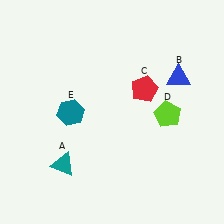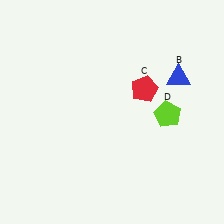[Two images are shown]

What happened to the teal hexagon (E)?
The teal hexagon (E) was removed in Image 2. It was in the bottom-left area of Image 1.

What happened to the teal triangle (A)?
The teal triangle (A) was removed in Image 2. It was in the bottom-left area of Image 1.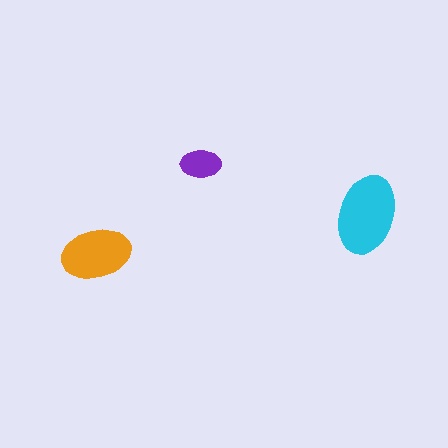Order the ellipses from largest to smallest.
the cyan one, the orange one, the purple one.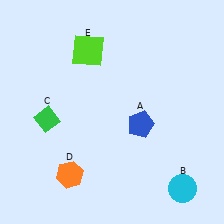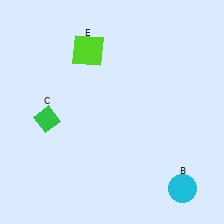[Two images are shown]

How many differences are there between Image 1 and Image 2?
There are 2 differences between the two images.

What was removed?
The orange hexagon (D), the blue pentagon (A) were removed in Image 2.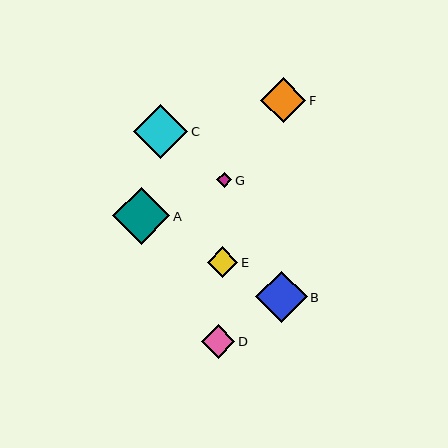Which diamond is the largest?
Diamond A is the largest with a size of approximately 57 pixels.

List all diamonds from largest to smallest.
From largest to smallest: A, C, B, F, D, E, G.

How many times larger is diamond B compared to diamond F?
Diamond B is approximately 1.1 times the size of diamond F.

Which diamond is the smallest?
Diamond G is the smallest with a size of approximately 15 pixels.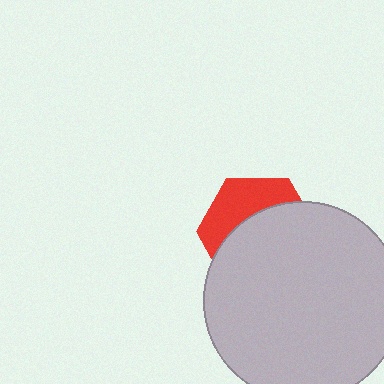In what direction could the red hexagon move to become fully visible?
The red hexagon could move up. That would shift it out from behind the light gray circle entirely.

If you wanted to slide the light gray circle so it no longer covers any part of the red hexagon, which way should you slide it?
Slide it down — that is the most direct way to separate the two shapes.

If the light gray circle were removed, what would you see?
You would see the complete red hexagon.